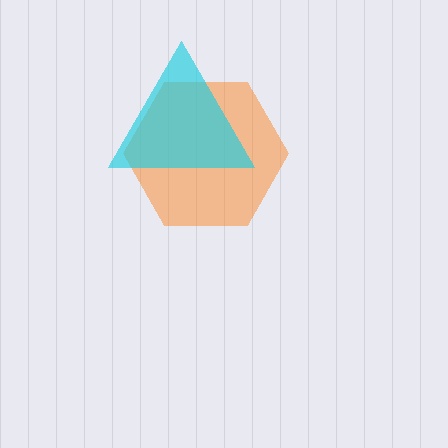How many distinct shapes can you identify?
There are 2 distinct shapes: an orange hexagon, a cyan triangle.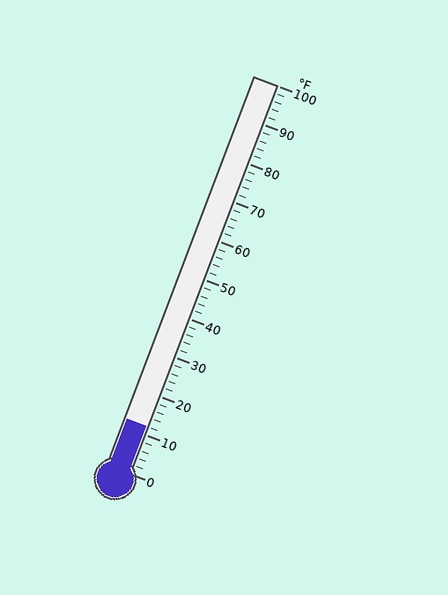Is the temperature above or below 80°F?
The temperature is below 80°F.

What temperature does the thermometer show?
The thermometer shows approximately 12°F.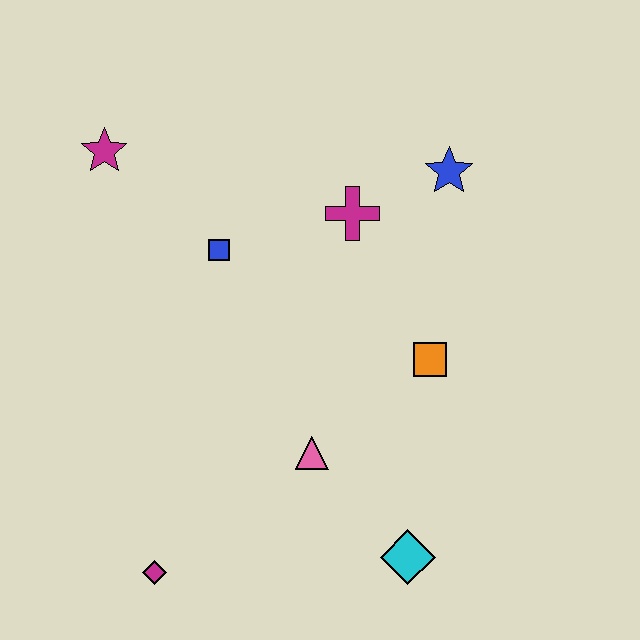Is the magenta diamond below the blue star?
Yes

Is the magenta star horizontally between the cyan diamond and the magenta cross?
No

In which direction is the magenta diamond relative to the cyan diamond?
The magenta diamond is to the left of the cyan diamond.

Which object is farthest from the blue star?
The magenta diamond is farthest from the blue star.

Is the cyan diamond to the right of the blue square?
Yes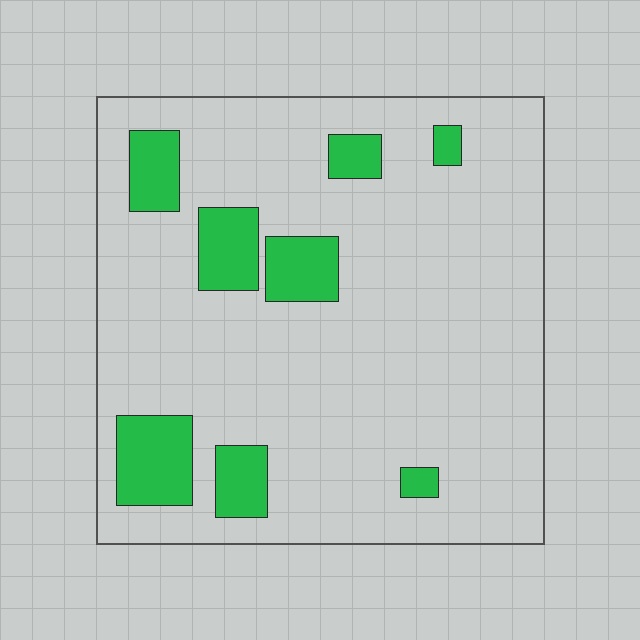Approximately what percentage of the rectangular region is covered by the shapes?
Approximately 15%.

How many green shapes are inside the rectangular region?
8.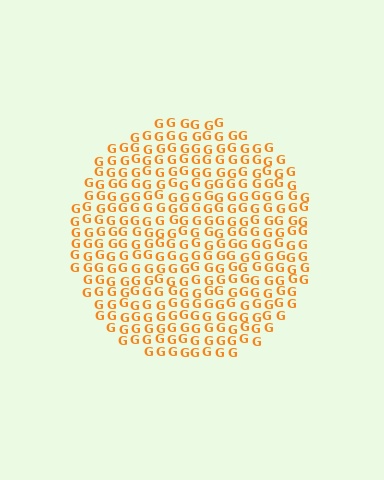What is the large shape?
The large shape is a circle.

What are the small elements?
The small elements are letter G's.